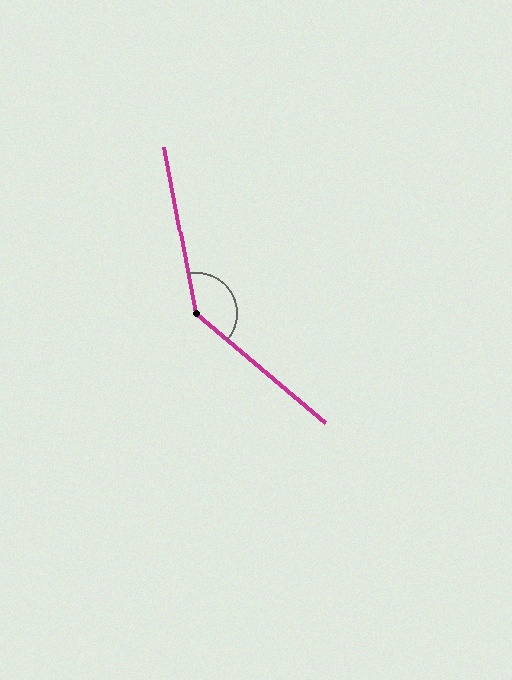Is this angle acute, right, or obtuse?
It is obtuse.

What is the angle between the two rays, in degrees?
Approximately 141 degrees.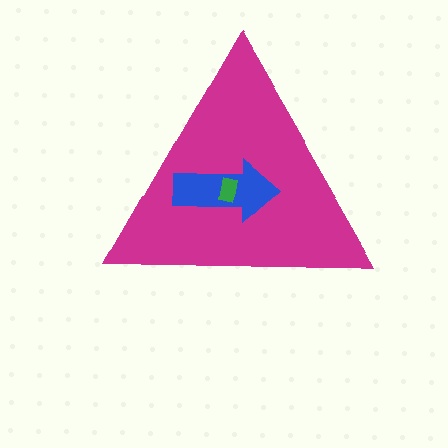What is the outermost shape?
The magenta triangle.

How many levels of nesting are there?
3.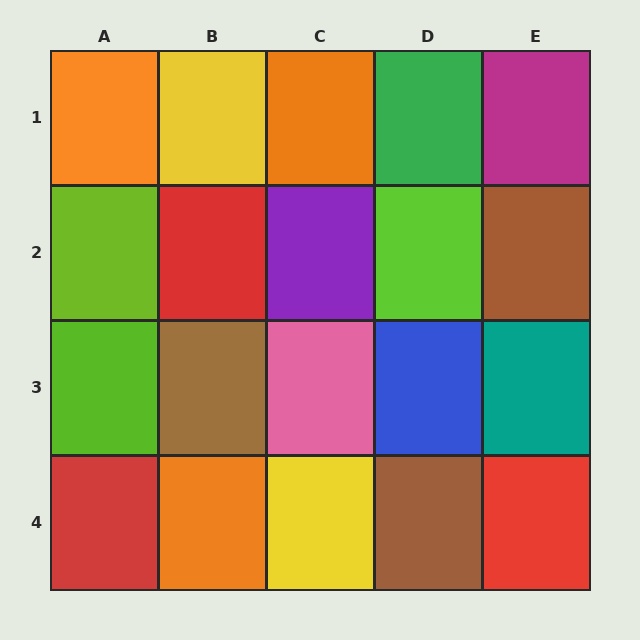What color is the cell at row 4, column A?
Red.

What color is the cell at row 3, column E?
Teal.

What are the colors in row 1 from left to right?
Orange, yellow, orange, green, magenta.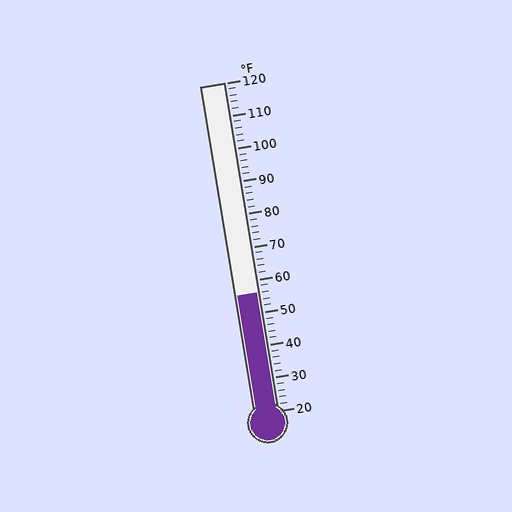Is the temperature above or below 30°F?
The temperature is above 30°F.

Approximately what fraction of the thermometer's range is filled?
The thermometer is filled to approximately 35% of its range.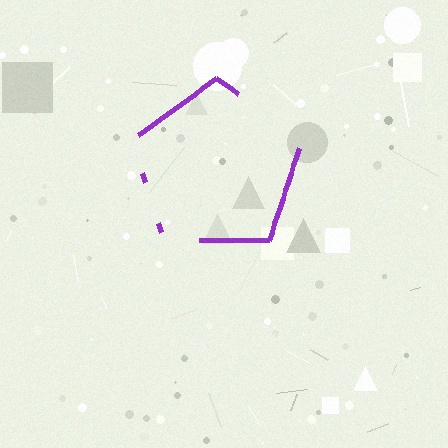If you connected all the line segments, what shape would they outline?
They would outline a pentagon.